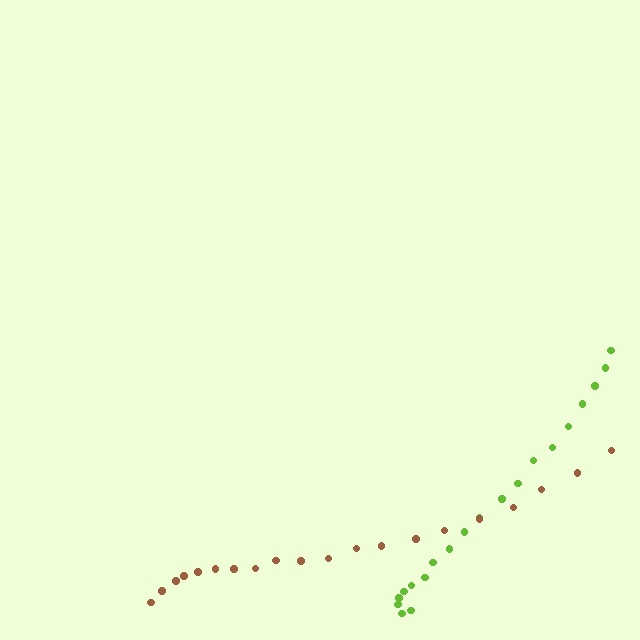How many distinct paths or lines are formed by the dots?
There are 2 distinct paths.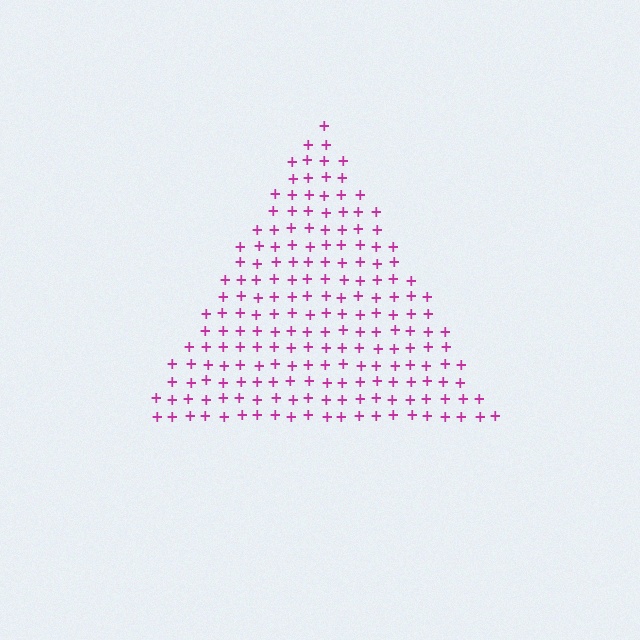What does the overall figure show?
The overall figure shows a triangle.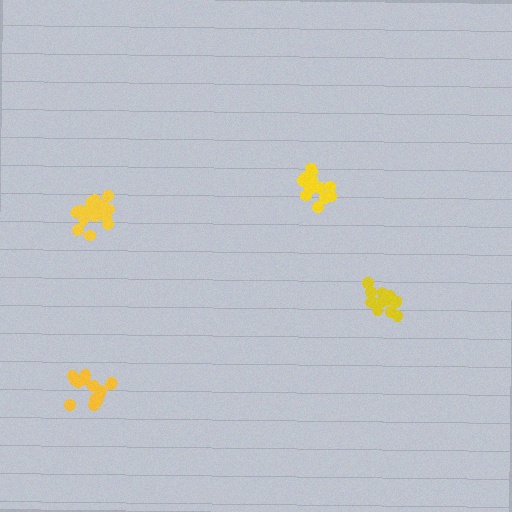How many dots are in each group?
Group 1: 16 dots, Group 2: 12 dots, Group 3: 14 dots, Group 4: 14 dots (56 total).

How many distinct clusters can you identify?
There are 4 distinct clusters.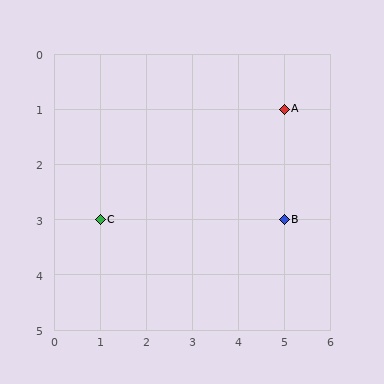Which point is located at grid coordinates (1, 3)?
Point C is at (1, 3).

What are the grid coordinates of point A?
Point A is at grid coordinates (5, 1).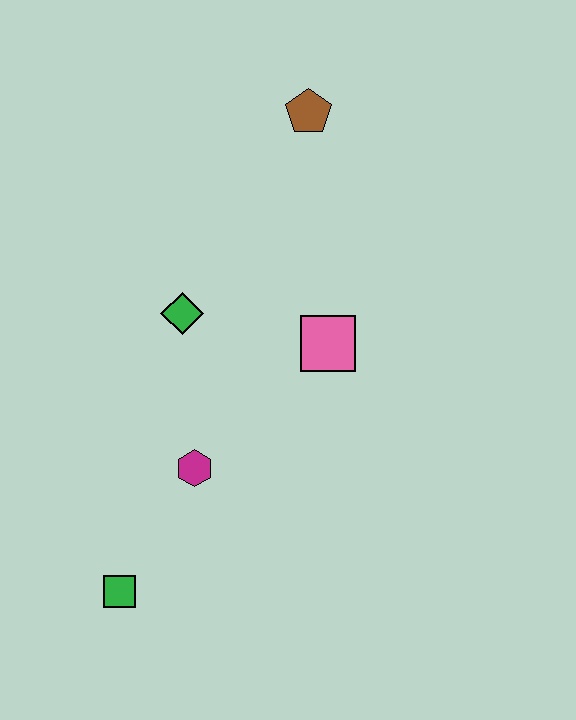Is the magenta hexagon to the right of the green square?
Yes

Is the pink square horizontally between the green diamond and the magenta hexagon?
No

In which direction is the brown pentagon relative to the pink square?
The brown pentagon is above the pink square.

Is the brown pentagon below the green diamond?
No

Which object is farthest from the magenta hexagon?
The brown pentagon is farthest from the magenta hexagon.